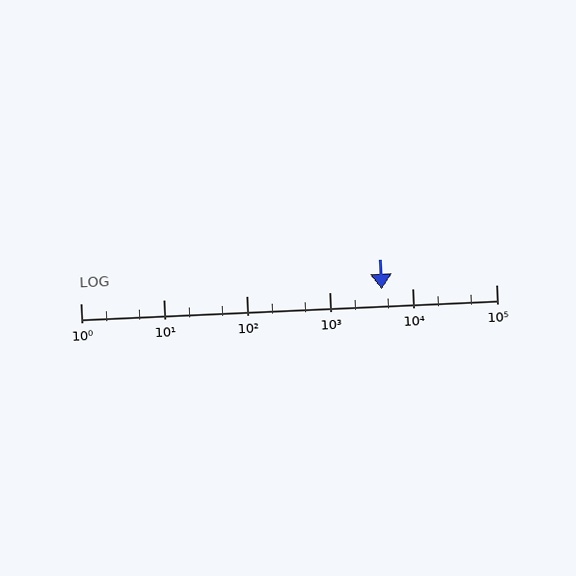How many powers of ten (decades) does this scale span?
The scale spans 5 decades, from 1 to 100000.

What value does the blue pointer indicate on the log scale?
The pointer indicates approximately 4200.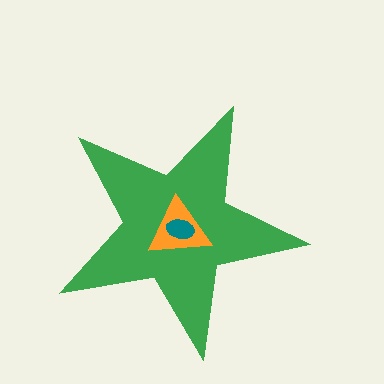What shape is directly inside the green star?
The orange triangle.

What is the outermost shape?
The green star.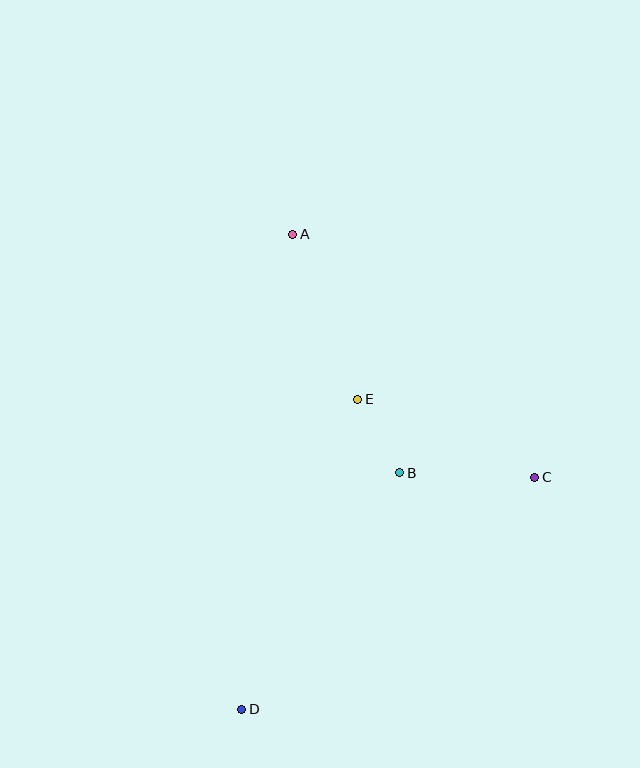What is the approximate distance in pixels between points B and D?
The distance between B and D is approximately 284 pixels.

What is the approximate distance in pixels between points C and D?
The distance between C and D is approximately 374 pixels.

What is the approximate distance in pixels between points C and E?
The distance between C and E is approximately 193 pixels.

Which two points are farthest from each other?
Points A and D are farthest from each other.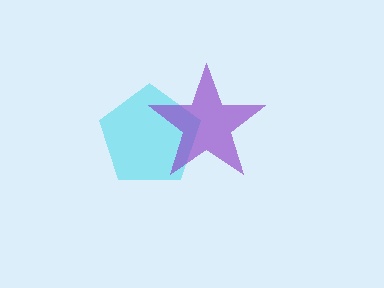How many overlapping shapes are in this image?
There are 2 overlapping shapes in the image.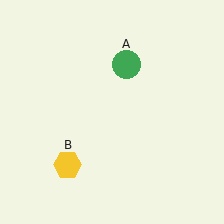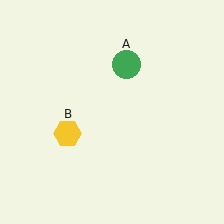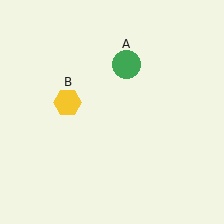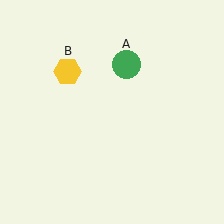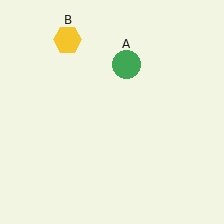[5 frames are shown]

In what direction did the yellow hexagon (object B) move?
The yellow hexagon (object B) moved up.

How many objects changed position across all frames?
1 object changed position: yellow hexagon (object B).